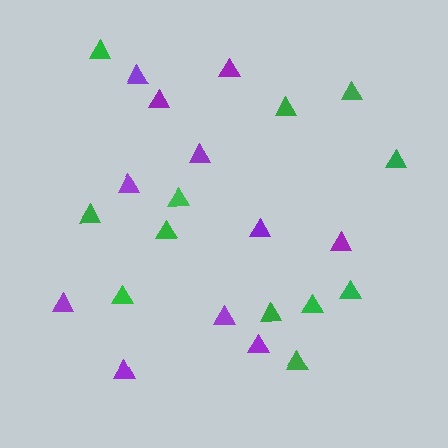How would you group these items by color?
There are 2 groups: one group of green triangles (12) and one group of purple triangles (11).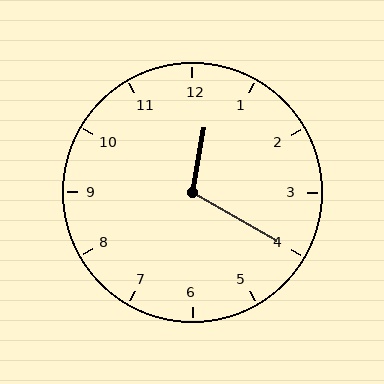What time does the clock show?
12:20.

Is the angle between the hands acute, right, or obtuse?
It is obtuse.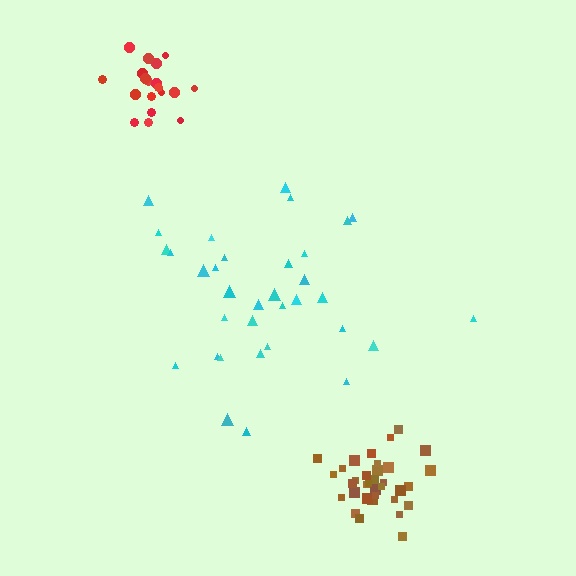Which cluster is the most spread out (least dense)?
Cyan.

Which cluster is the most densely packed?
Brown.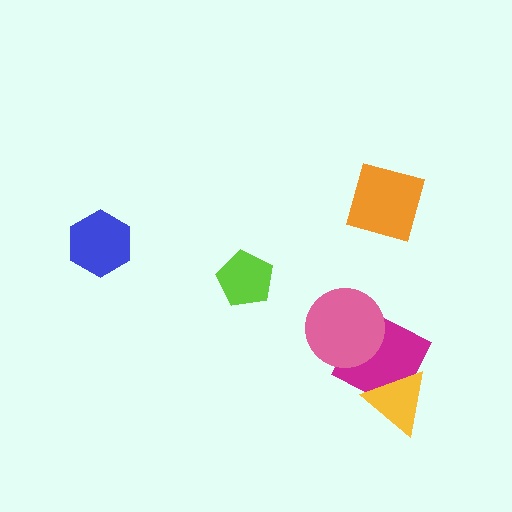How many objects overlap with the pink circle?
1 object overlaps with the pink circle.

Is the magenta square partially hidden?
Yes, it is partially covered by another shape.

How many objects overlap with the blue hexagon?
0 objects overlap with the blue hexagon.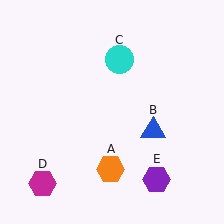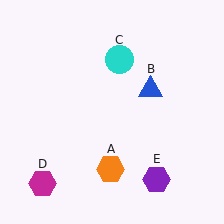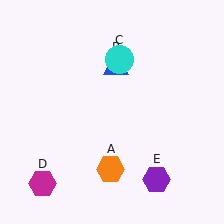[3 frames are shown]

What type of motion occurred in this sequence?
The blue triangle (object B) rotated counterclockwise around the center of the scene.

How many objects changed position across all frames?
1 object changed position: blue triangle (object B).